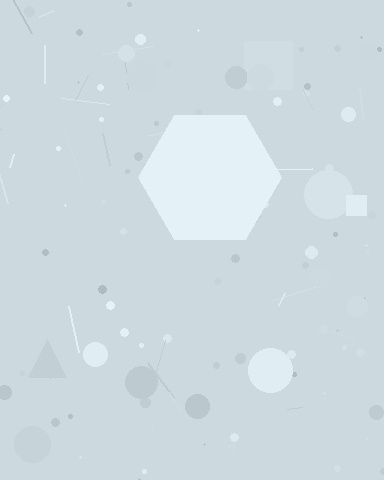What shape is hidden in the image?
A hexagon is hidden in the image.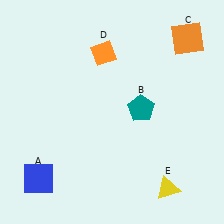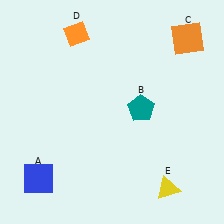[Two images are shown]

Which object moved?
The orange diamond (D) moved left.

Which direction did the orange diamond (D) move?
The orange diamond (D) moved left.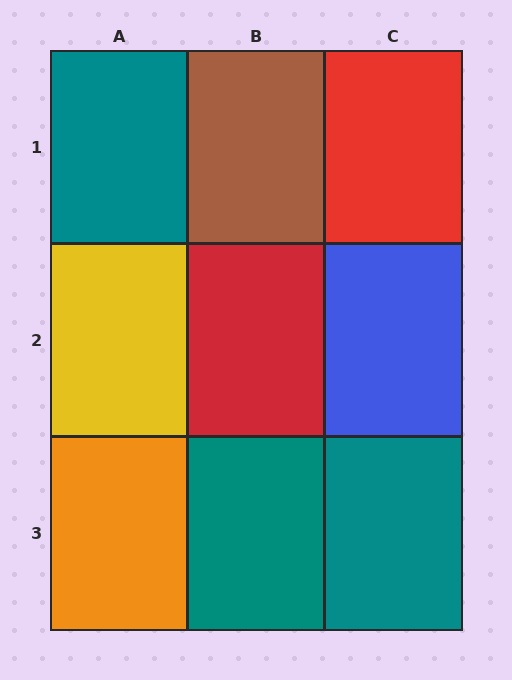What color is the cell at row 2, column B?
Red.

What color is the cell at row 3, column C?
Teal.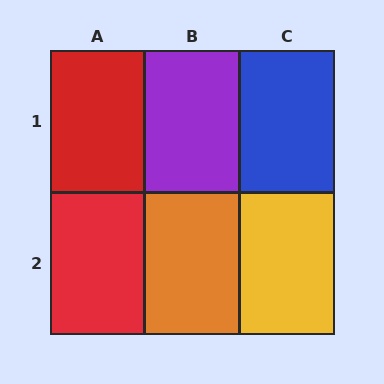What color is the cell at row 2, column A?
Red.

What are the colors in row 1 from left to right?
Red, purple, blue.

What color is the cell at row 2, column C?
Yellow.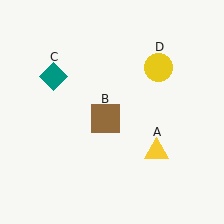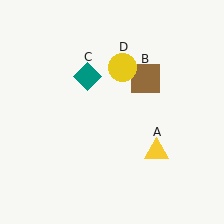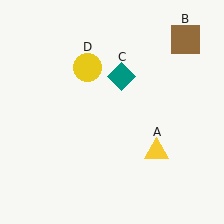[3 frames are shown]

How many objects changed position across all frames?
3 objects changed position: brown square (object B), teal diamond (object C), yellow circle (object D).